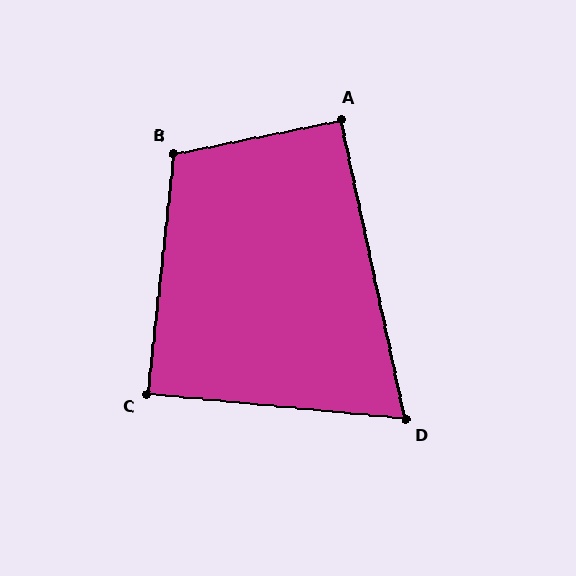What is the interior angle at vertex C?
Approximately 89 degrees (approximately right).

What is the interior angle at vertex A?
Approximately 91 degrees (approximately right).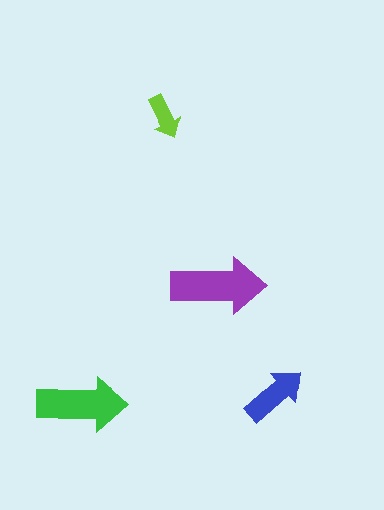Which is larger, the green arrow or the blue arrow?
The green one.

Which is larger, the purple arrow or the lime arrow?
The purple one.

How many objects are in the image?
There are 4 objects in the image.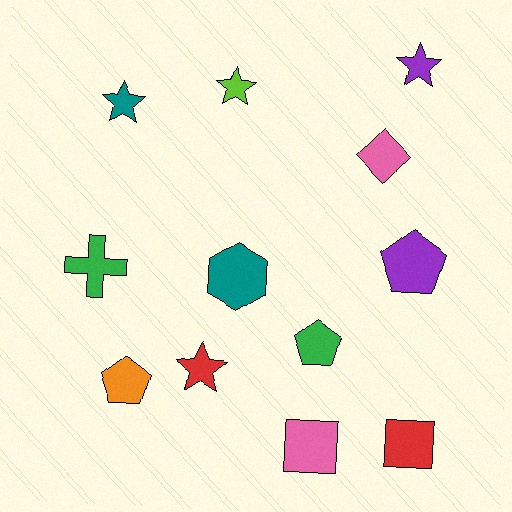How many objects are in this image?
There are 12 objects.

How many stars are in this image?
There are 4 stars.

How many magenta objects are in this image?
There are no magenta objects.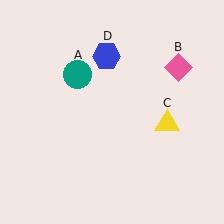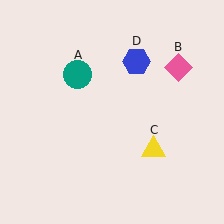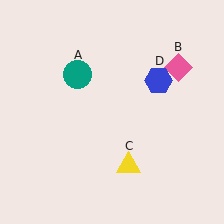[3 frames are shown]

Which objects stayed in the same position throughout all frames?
Teal circle (object A) and pink diamond (object B) remained stationary.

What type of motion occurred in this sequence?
The yellow triangle (object C), blue hexagon (object D) rotated clockwise around the center of the scene.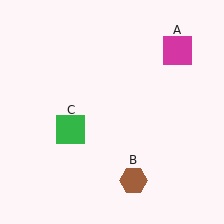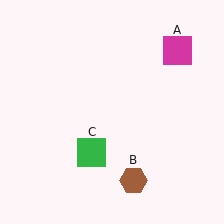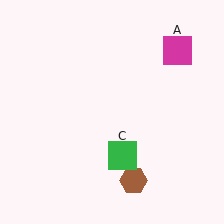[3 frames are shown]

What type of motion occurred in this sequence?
The green square (object C) rotated counterclockwise around the center of the scene.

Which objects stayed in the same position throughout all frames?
Magenta square (object A) and brown hexagon (object B) remained stationary.